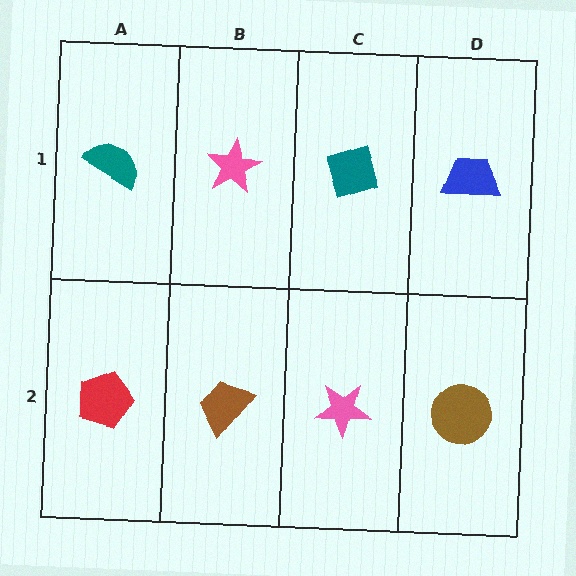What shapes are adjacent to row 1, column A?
A red pentagon (row 2, column A), a pink star (row 1, column B).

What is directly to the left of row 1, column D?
A teal diamond.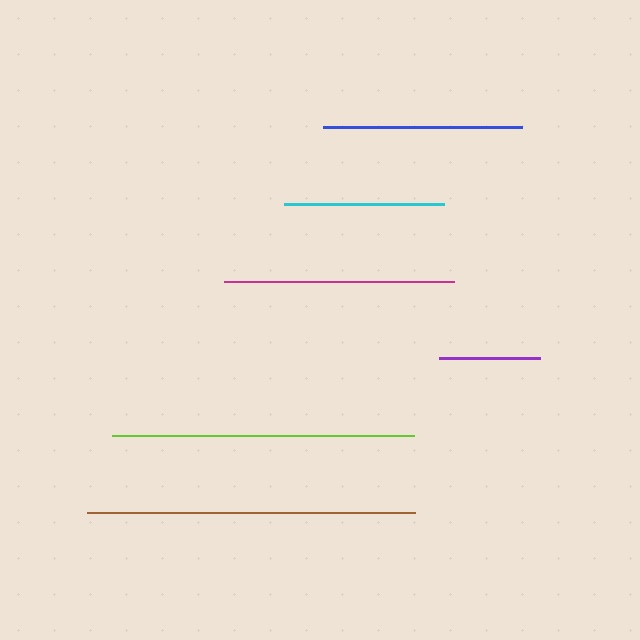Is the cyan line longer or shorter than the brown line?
The brown line is longer than the cyan line.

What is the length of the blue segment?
The blue segment is approximately 199 pixels long.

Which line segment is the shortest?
The purple line is the shortest at approximately 102 pixels.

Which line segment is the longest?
The brown line is the longest at approximately 328 pixels.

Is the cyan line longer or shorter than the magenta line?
The magenta line is longer than the cyan line.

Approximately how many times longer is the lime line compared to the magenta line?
The lime line is approximately 1.3 times the length of the magenta line.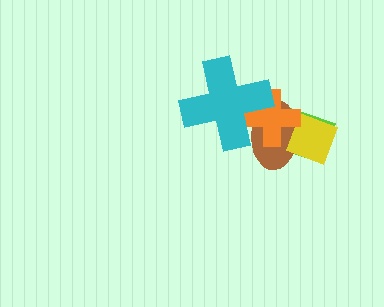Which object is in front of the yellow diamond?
The orange cross is in front of the yellow diamond.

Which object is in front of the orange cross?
The cyan cross is in front of the orange cross.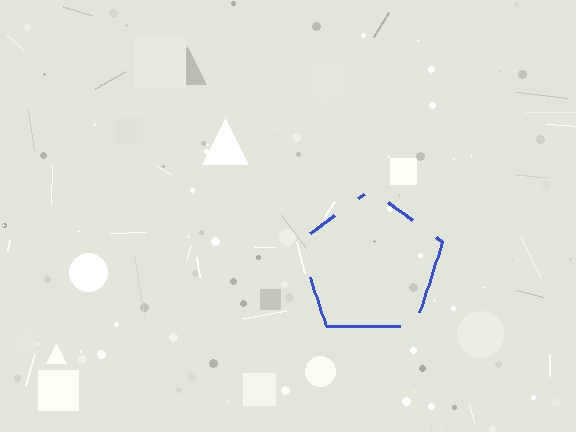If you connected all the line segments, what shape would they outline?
They would outline a pentagon.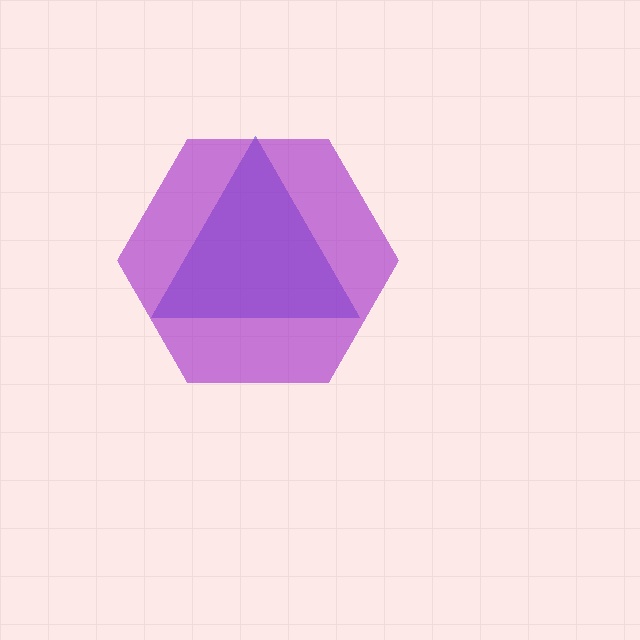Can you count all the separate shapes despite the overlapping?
Yes, there are 2 separate shapes.